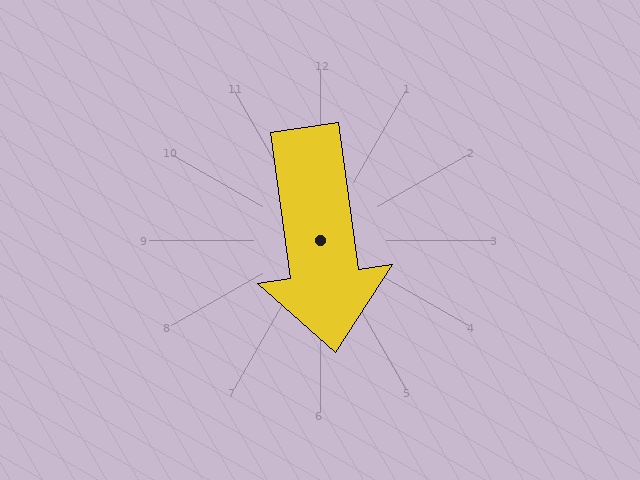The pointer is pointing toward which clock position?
Roughly 6 o'clock.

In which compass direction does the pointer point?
South.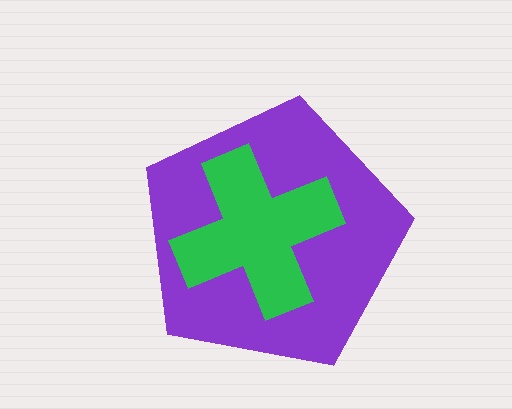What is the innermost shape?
The green cross.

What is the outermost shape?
The purple pentagon.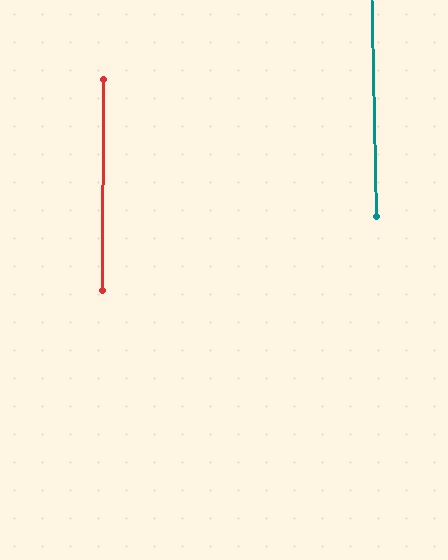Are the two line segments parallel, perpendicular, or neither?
Parallel — their directions differ by only 1.7°.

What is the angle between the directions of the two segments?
Approximately 2 degrees.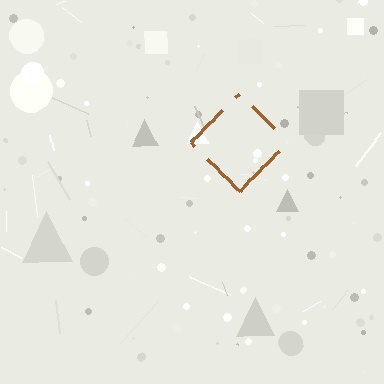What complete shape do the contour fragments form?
The contour fragments form a diamond.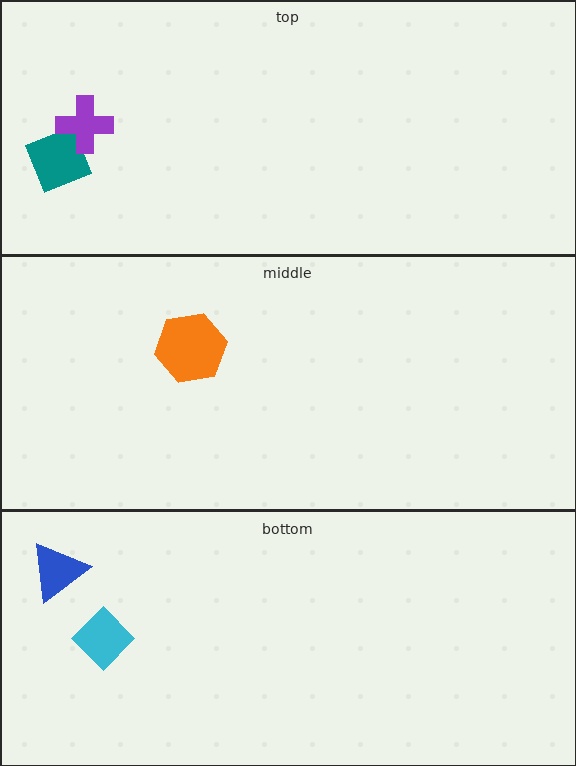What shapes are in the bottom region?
The blue triangle, the cyan diamond.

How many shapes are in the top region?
2.